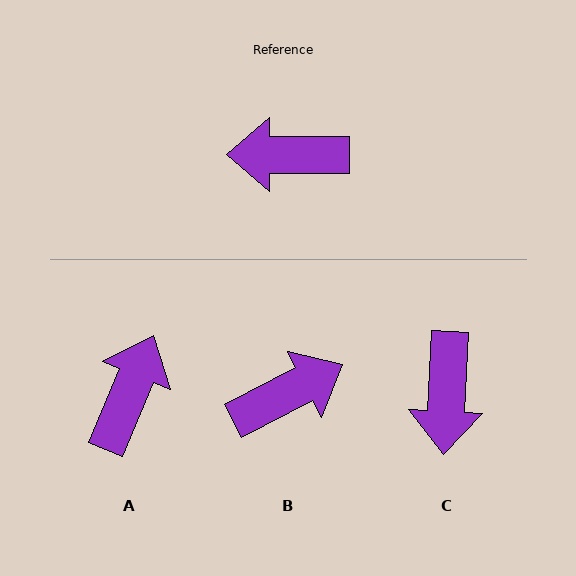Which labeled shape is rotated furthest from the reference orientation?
B, about 152 degrees away.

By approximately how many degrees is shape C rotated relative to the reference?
Approximately 87 degrees counter-clockwise.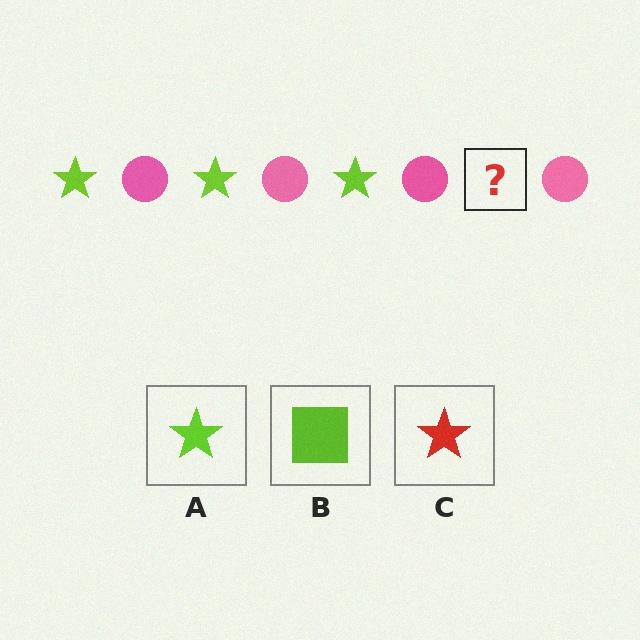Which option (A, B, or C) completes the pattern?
A.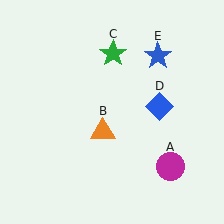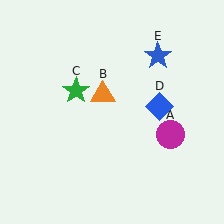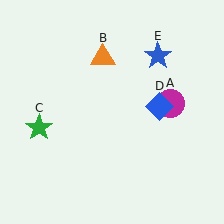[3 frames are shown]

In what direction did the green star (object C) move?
The green star (object C) moved down and to the left.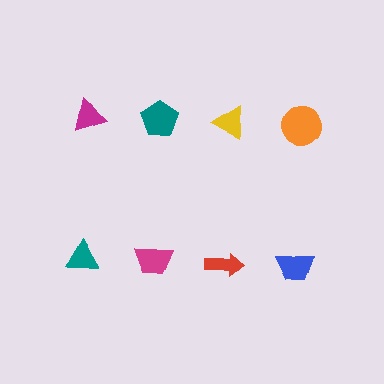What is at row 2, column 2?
A magenta trapezoid.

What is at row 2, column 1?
A teal triangle.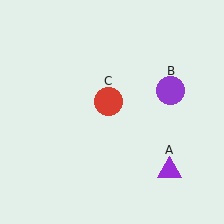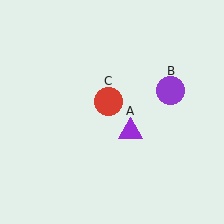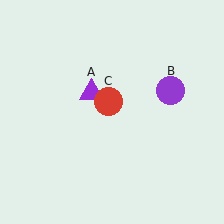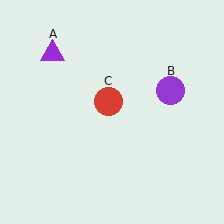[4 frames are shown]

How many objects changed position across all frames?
1 object changed position: purple triangle (object A).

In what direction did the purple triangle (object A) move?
The purple triangle (object A) moved up and to the left.